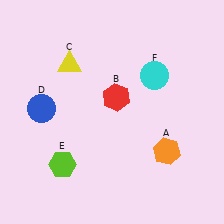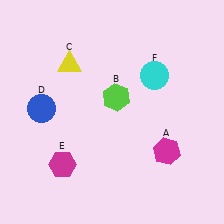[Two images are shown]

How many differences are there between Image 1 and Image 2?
There are 3 differences between the two images.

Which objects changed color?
A changed from orange to magenta. B changed from red to lime. E changed from lime to magenta.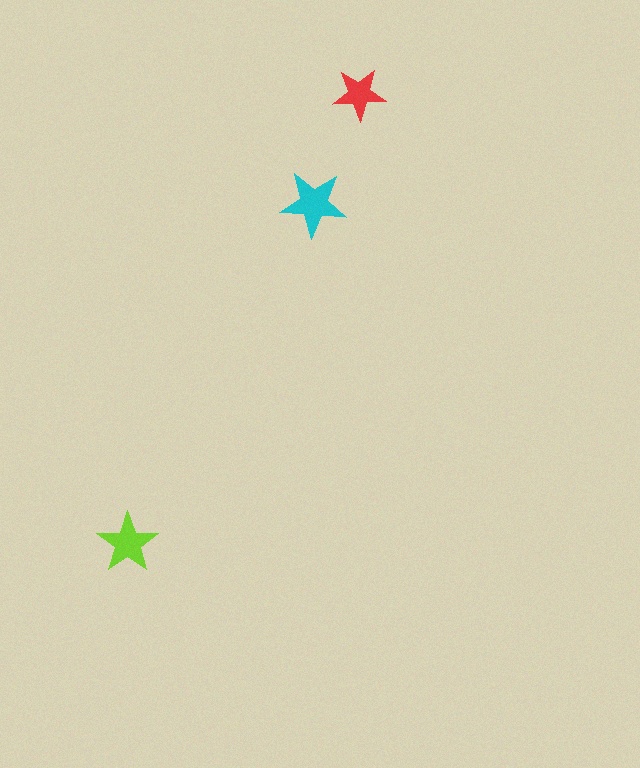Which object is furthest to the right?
The red star is rightmost.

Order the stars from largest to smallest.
the cyan one, the lime one, the red one.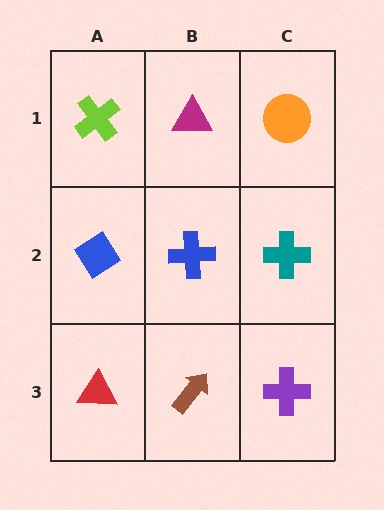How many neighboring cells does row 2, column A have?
3.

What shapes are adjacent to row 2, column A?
A lime cross (row 1, column A), a red triangle (row 3, column A), a blue cross (row 2, column B).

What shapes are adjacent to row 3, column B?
A blue cross (row 2, column B), a red triangle (row 3, column A), a purple cross (row 3, column C).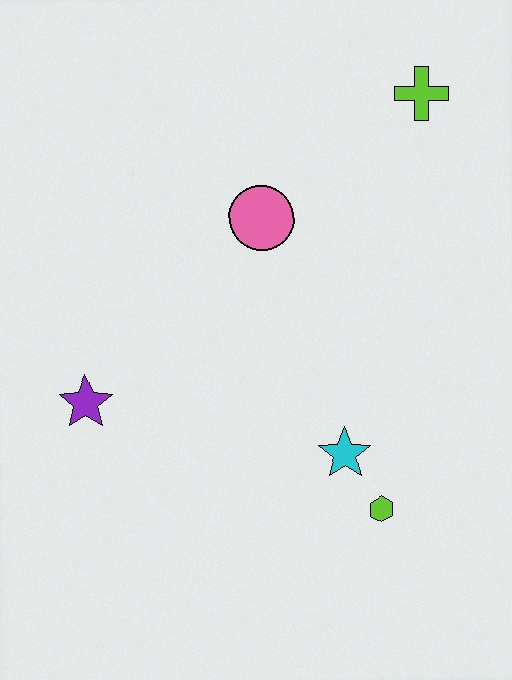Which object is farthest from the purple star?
The lime cross is farthest from the purple star.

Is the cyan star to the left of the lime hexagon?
Yes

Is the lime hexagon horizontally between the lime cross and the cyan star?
Yes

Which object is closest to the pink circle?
The lime cross is closest to the pink circle.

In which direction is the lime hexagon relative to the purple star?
The lime hexagon is to the right of the purple star.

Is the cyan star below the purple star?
Yes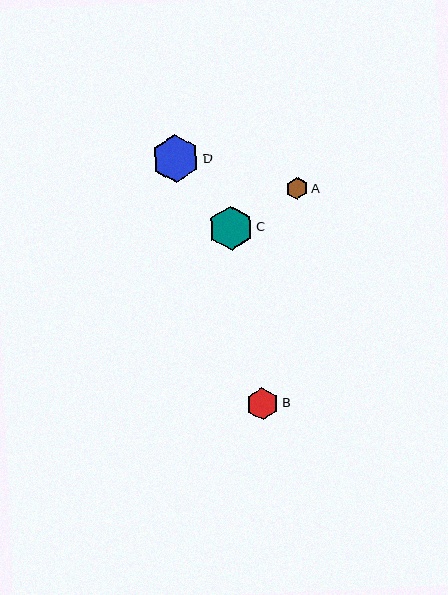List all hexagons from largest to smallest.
From largest to smallest: D, C, B, A.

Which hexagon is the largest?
Hexagon D is the largest with a size of approximately 48 pixels.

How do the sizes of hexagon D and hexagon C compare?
Hexagon D and hexagon C are approximately the same size.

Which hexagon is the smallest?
Hexagon A is the smallest with a size of approximately 22 pixels.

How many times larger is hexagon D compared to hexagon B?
Hexagon D is approximately 1.5 times the size of hexagon B.